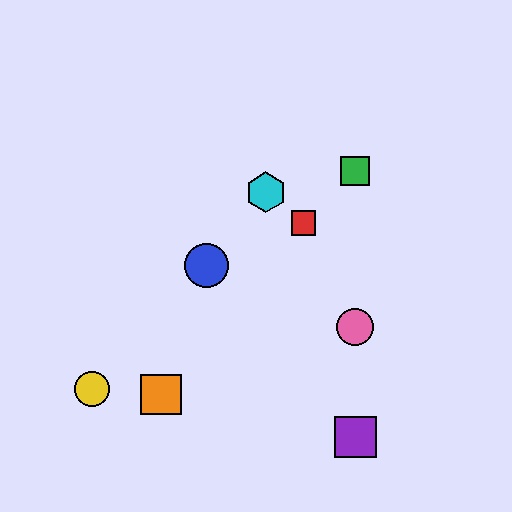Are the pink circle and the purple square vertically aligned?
Yes, both are at x≈355.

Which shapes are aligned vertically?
The green square, the purple square, the pink circle are aligned vertically.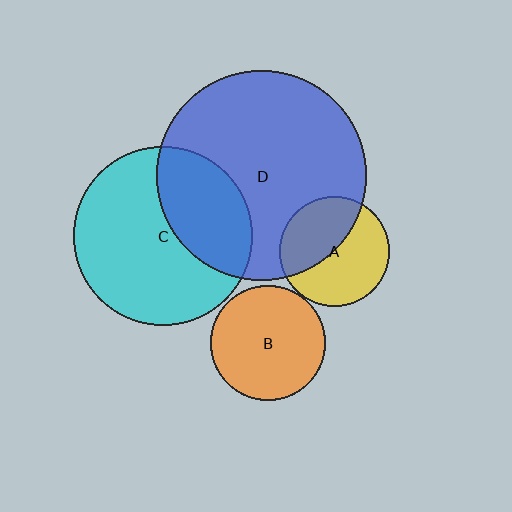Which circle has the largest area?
Circle D (blue).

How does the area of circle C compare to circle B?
Approximately 2.4 times.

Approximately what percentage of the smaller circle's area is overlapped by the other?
Approximately 45%.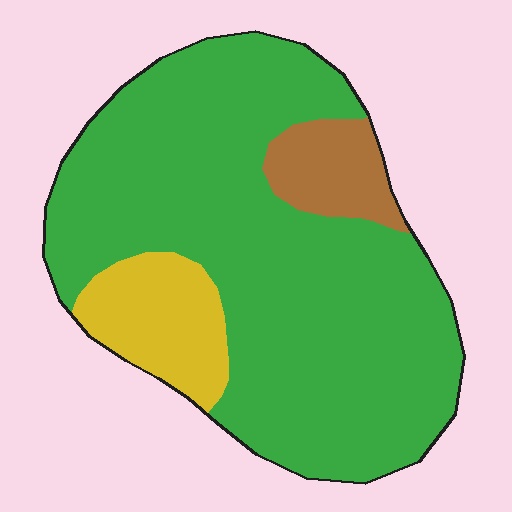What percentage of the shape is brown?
Brown covers about 10% of the shape.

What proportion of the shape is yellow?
Yellow takes up about one eighth (1/8) of the shape.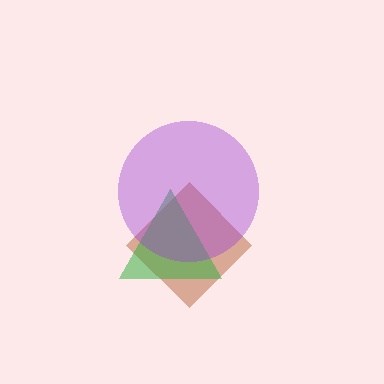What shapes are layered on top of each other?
The layered shapes are: a brown diamond, a green triangle, a purple circle.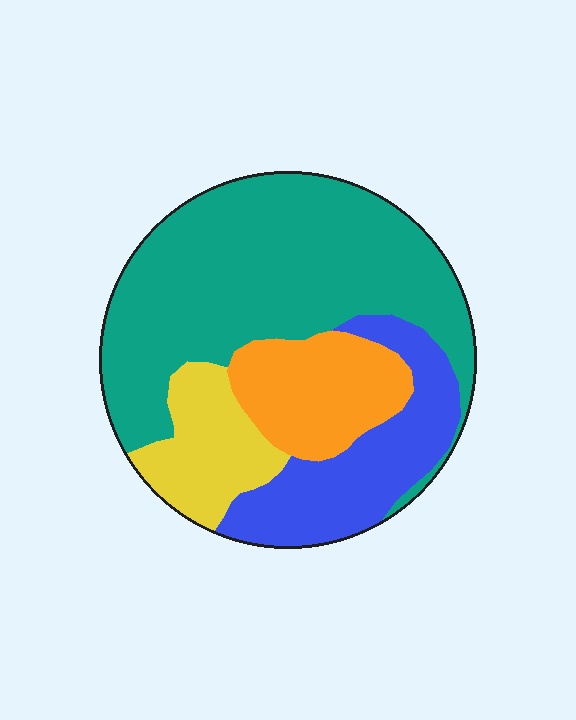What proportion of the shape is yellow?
Yellow takes up about one eighth (1/8) of the shape.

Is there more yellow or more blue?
Blue.